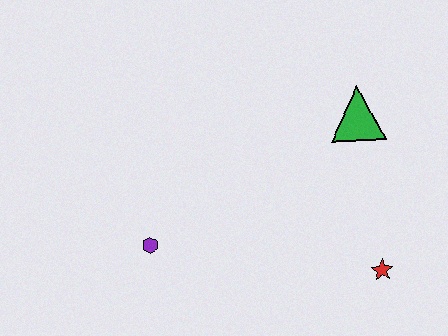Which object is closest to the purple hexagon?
The red star is closest to the purple hexagon.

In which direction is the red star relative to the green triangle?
The red star is below the green triangle.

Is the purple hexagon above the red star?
Yes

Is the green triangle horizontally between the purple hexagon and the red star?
Yes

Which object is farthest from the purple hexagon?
The green triangle is farthest from the purple hexagon.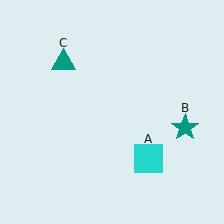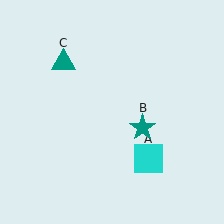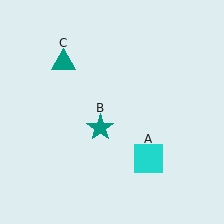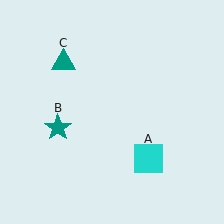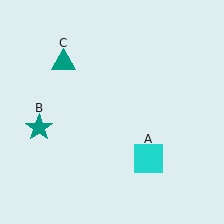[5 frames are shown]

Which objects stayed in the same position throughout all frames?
Cyan square (object A) and teal triangle (object C) remained stationary.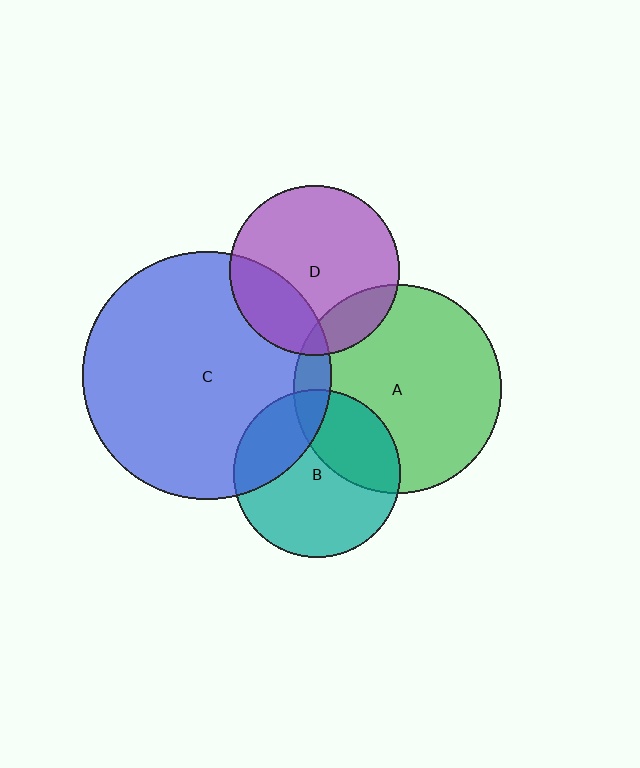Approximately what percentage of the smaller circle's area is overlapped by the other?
Approximately 35%.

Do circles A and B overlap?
Yes.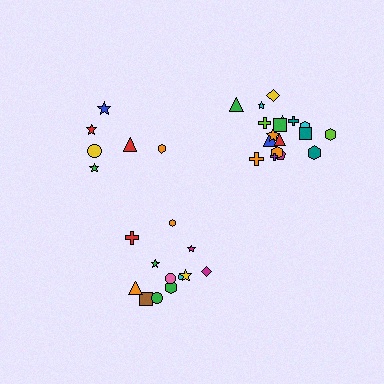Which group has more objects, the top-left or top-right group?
The top-right group.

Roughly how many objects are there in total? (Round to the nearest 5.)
Roughly 35 objects in total.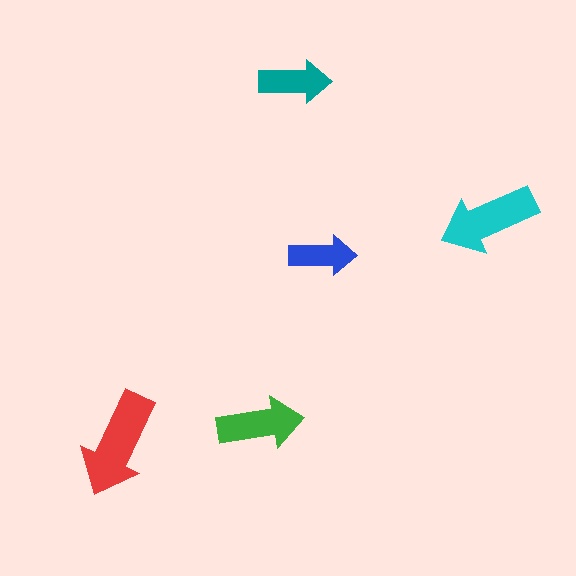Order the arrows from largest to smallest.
the red one, the cyan one, the green one, the teal one, the blue one.